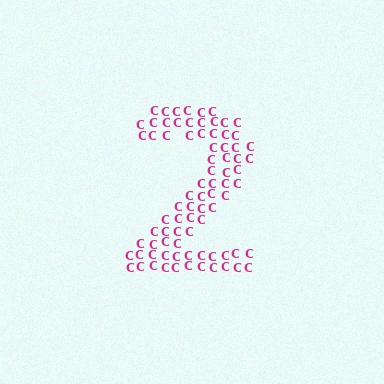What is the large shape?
The large shape is the digit 2.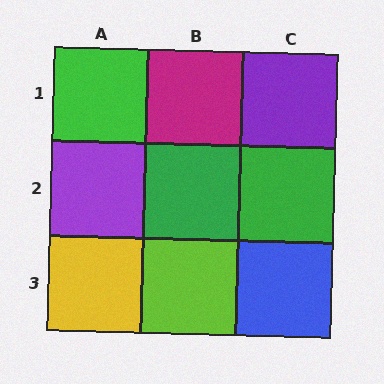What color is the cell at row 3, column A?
Yellow.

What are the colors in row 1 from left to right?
Green, magenta, purple.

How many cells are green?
3 cells are green.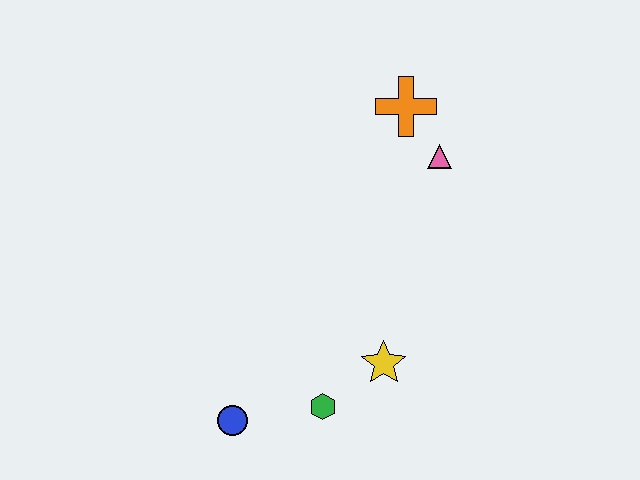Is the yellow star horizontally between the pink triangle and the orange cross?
No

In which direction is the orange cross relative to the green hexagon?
The orange cross is above the green hexagon.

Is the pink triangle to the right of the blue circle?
Yes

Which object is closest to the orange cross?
The pink triangle is closest to the orange cross.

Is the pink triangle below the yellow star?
No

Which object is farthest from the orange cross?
The blue circle is farthest from the orange cross.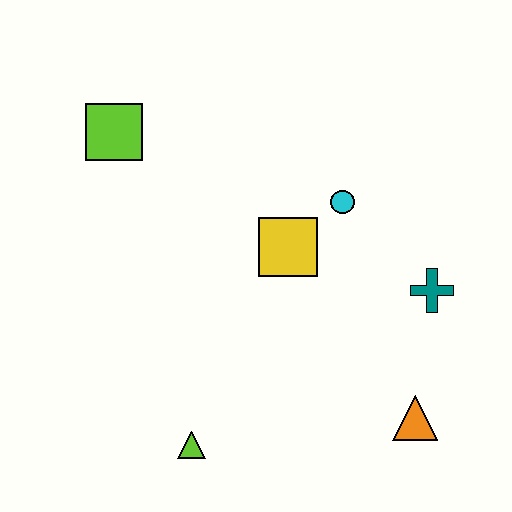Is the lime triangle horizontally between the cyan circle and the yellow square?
No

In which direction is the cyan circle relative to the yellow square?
The cyan circle is to the right of the yellow square.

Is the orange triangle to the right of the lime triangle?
Yes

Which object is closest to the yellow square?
The cyan circle is closest to the yellow square.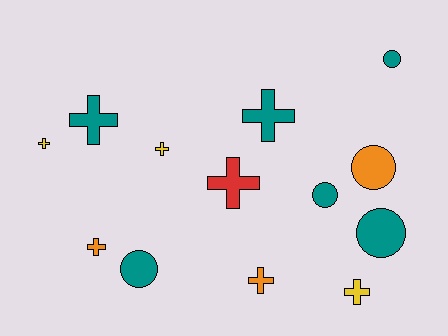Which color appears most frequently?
Teal, with 6 objects.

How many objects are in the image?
There are 13 objects.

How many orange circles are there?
There is 1 orange circle.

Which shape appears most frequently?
Cross, with 8 objects.